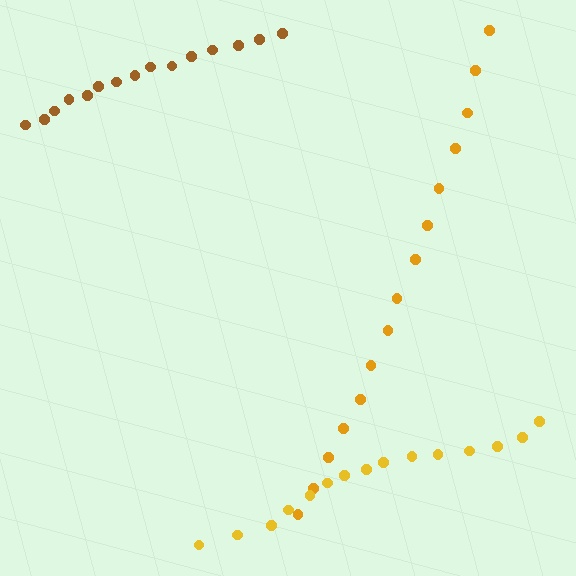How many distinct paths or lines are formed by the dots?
There are 3 distinct paths.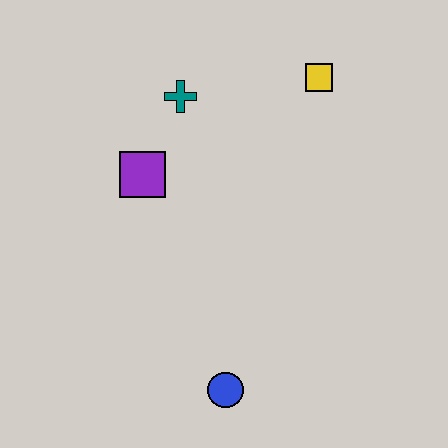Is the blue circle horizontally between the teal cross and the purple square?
No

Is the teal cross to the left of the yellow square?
Yes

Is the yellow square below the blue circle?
No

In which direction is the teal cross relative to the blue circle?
The teal cross is above the blue circle.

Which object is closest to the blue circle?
The purple square is closest to the blue circle.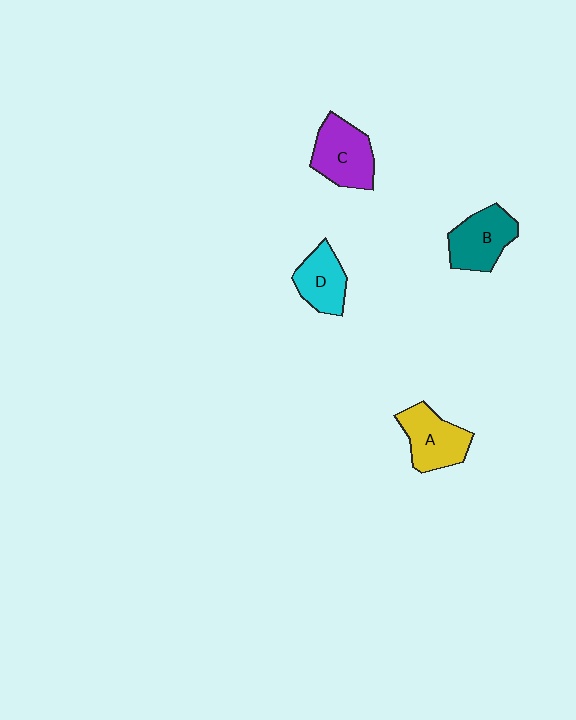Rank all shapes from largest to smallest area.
From largest to smallest: C (purple), A (yellow), B (teal), D (cyan).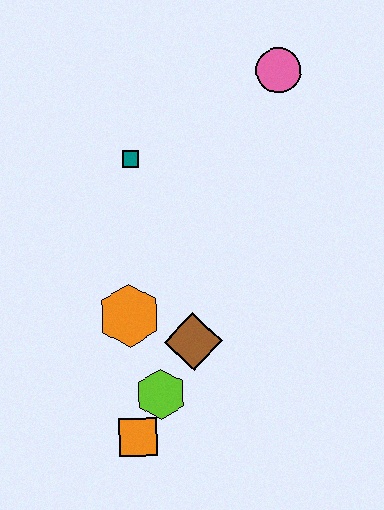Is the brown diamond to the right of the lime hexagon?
Yes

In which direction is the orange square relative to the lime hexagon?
The orange square is below the lime hexagon.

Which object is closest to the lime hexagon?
The orange square is closest to the lime hexagon.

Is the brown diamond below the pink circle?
Yes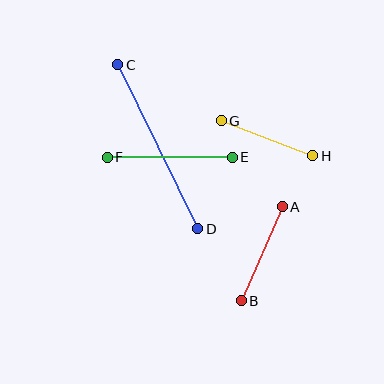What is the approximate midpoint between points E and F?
The midpoint is at approximately (170, 157) pixels.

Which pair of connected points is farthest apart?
Points C and D are farthest apart.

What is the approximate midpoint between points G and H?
The midpoint is at approximately (267, 138) pixels.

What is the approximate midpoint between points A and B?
The midpoint is at approximately (262, 254) pixels.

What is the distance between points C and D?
The distance is approximately 182 pixels.